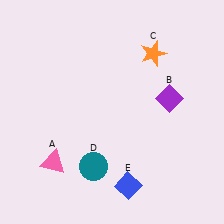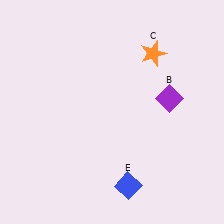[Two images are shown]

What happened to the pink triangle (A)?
The pink triangle (A) was removed in Image 2. It was in the bottom-left area of Image 1.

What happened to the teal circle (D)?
The teal circle (D) was removed in Image 2. It was in the bottom-left area of Image 1.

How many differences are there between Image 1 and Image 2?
There are 2 differences between the two images.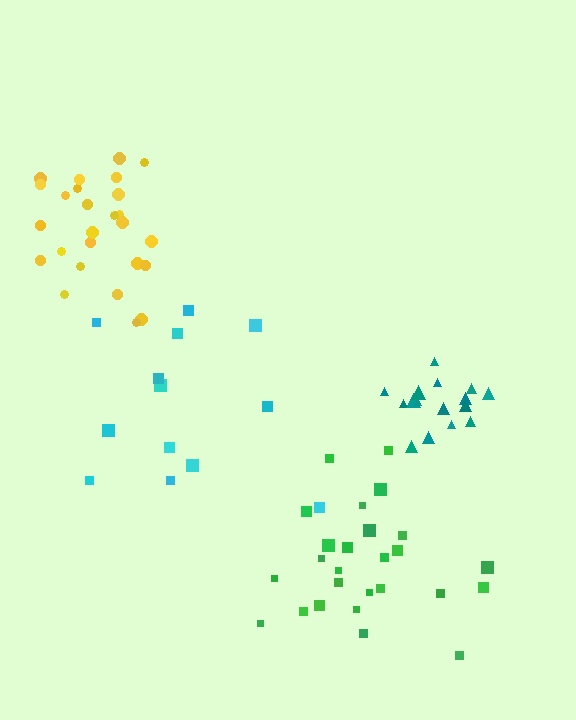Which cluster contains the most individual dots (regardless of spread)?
Yellow (26).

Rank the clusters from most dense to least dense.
teal, yellow, green, cyan.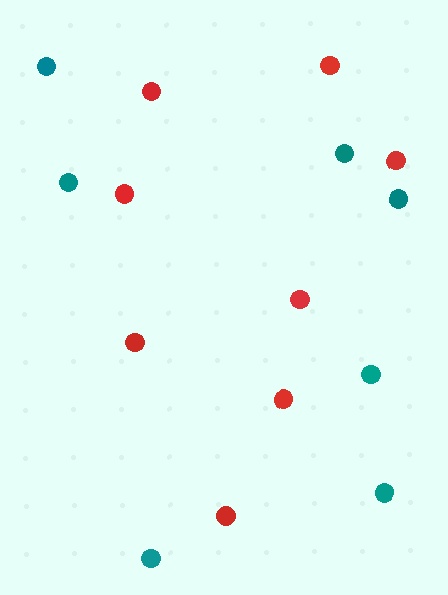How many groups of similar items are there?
There are 2 groups: one group of teal circles (7) and one group of red circles (8).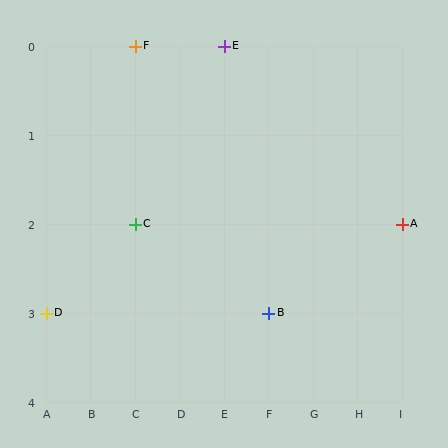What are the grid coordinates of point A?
Point A is at grid coordinates (I, 2).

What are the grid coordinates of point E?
Point E is at grid coordinates (E, 0).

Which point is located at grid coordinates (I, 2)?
Point A is at (I, 2).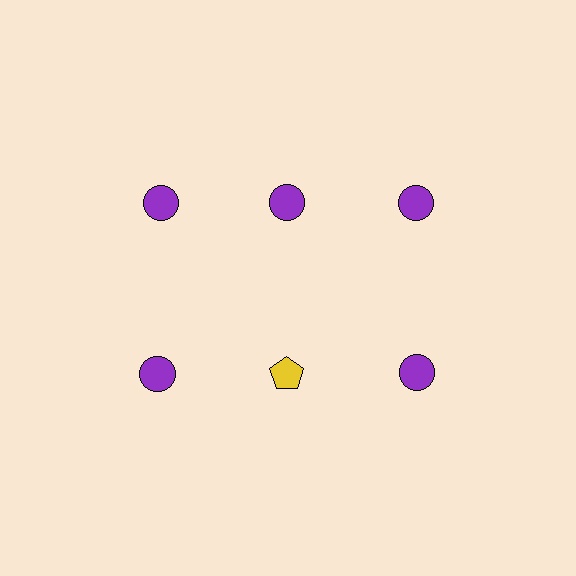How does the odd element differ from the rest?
It differs in both color (yellow instead of purple) and shape (pentagon instead of circle).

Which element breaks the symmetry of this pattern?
The yellow pentagon in the second row, second from left column breaks the symmetry. All other shapes are purple circles.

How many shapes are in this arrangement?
There are 6 shapes arranged in a grid pattern.